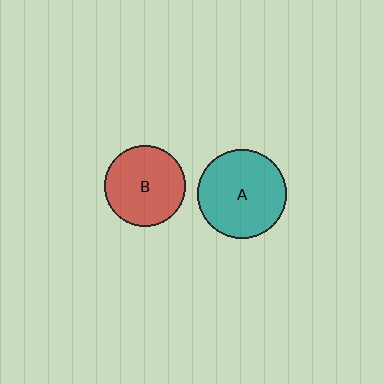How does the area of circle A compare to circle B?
Approximately 1.2 times.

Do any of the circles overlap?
No, none of the circles overlap.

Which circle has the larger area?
Circle A (teal).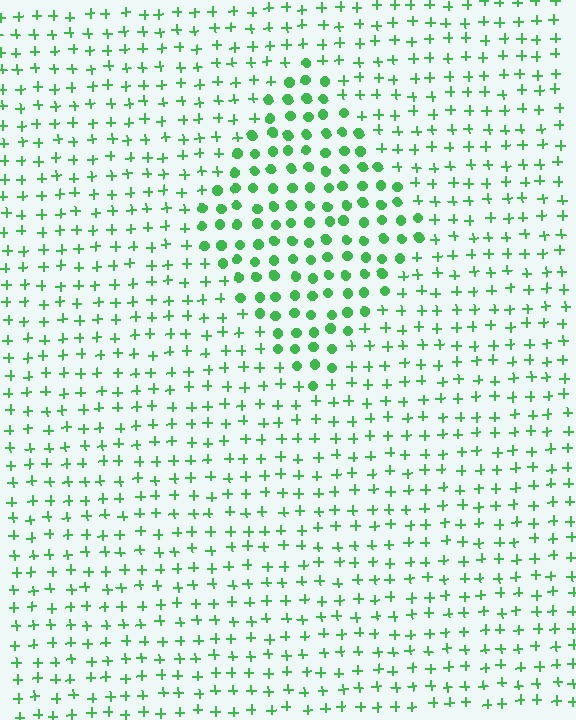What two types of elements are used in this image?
The image uses circles inside the diamond region and plus signs outside it.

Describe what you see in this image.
The image is filled with small green elements arranged in a uniform grid. A diamond-shaped region contains circles, while the surrounding area contains plus signs. The boundary is defined purely by the change in element shape.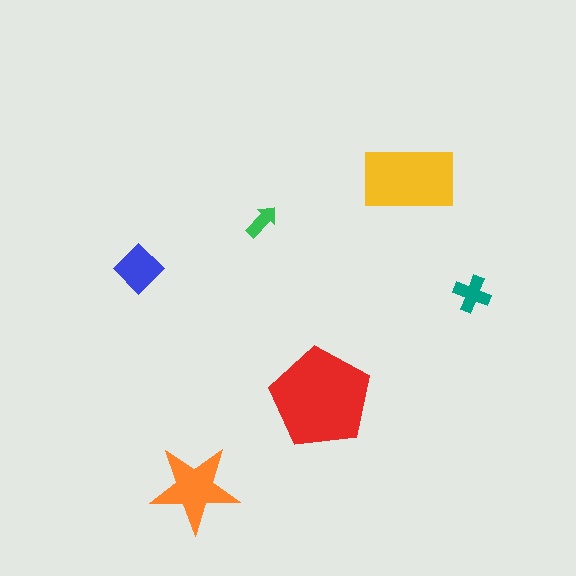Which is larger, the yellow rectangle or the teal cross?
The yellow rectangle.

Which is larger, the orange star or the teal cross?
The orange star.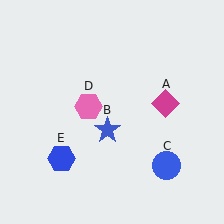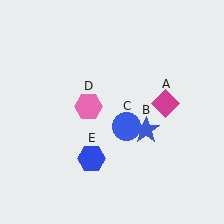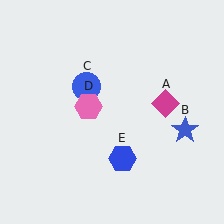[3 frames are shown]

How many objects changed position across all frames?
3 objects changed position: blue star (object B), blue circle (object C), blue hexagon (object E).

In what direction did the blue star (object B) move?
The blue star (object B) moved right.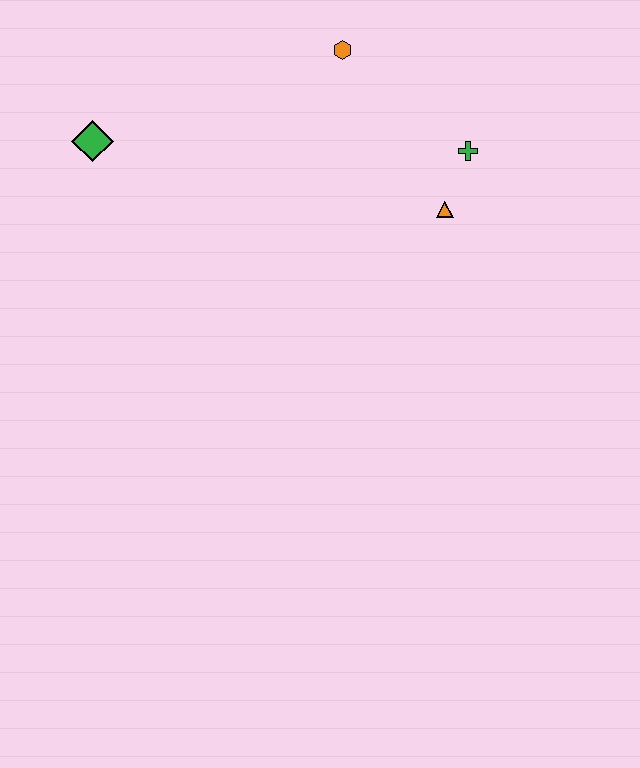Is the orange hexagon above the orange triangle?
Yes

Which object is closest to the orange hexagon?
The green cross is closest to the orange hexagon.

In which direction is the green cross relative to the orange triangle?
The green cross is above the orange triangle.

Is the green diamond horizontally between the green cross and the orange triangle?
No